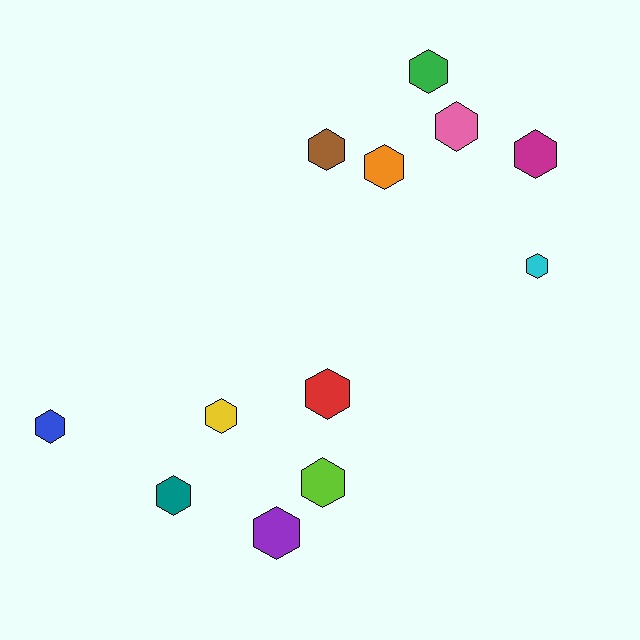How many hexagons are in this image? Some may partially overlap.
There are 12 hexagons.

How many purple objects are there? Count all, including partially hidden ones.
There is 1 purple object.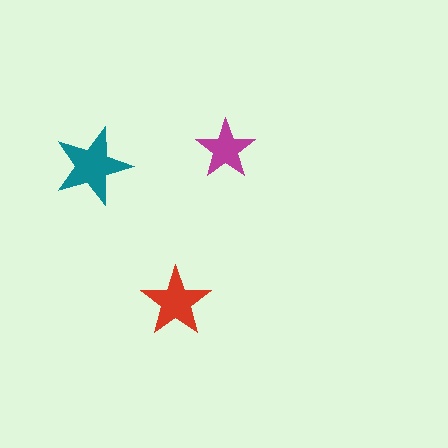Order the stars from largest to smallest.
the teal one, the red one, the magenta one.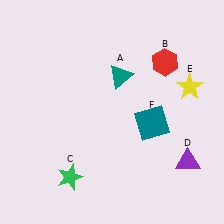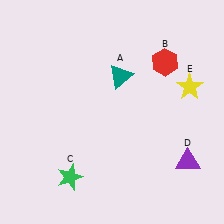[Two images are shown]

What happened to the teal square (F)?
The teal square (F) was removed in Image 2. It was in the bottom-right area of Image 1.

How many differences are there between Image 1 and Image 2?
There is 1 difference between the two images.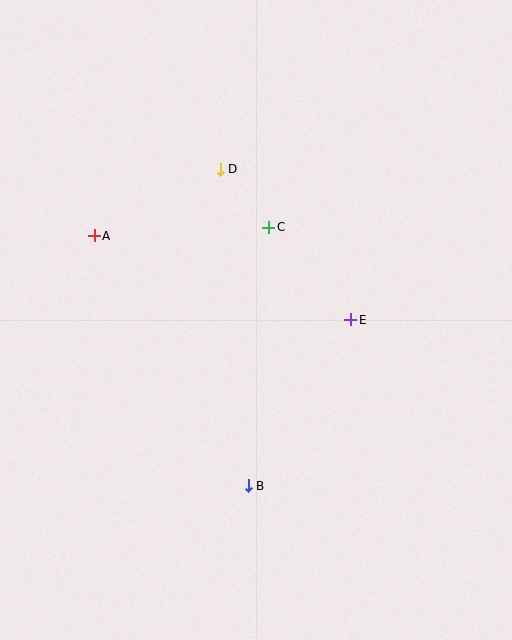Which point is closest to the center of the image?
Point C at (269, 227) is closest to the center.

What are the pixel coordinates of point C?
Point C is at (269, 227).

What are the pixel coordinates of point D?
Point D is at (220, 169).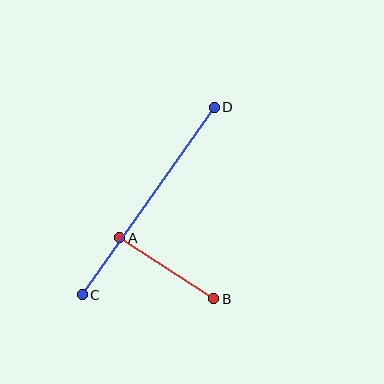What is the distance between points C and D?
The distance is approximately 229 pixels.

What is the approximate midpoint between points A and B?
The midpoint is at approximately (167, 268) pixels.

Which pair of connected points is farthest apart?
Points C and D are farthest apart.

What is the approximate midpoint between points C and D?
The midpoint is at approximately (148, 201) pixels.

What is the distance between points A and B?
The distance is approximately 112 pixels.